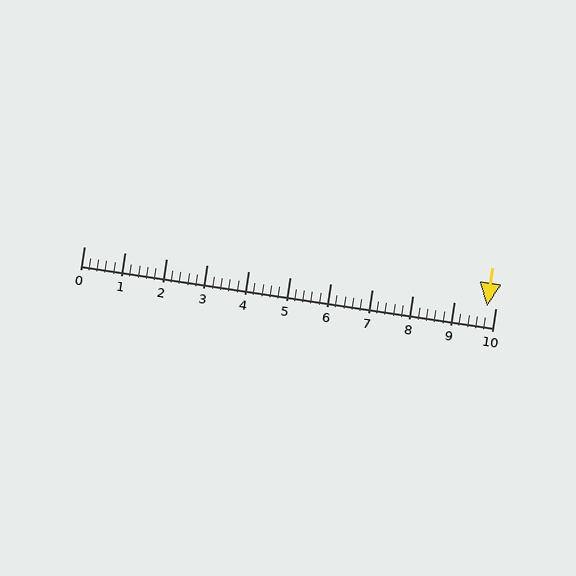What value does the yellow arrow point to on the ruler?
The yellow arrow points to approximately 9.8.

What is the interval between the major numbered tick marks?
The major tick marks are spaced 1 units apart.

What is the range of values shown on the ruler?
The ruler shows values from 0 to 10.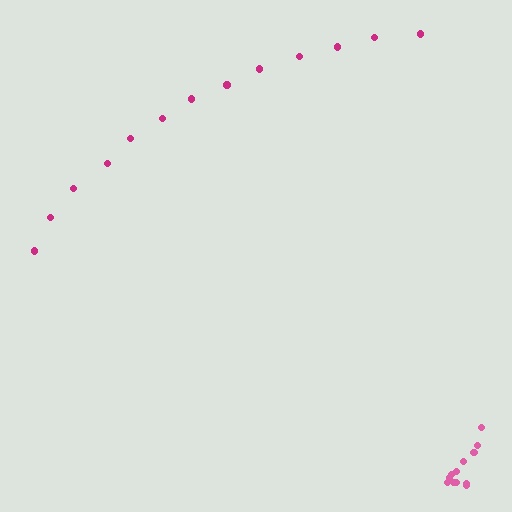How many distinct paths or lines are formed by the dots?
There are 2 distinct paths.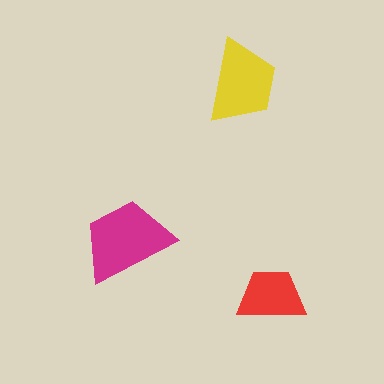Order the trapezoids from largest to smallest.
the magenta one, the yellow one, the red one.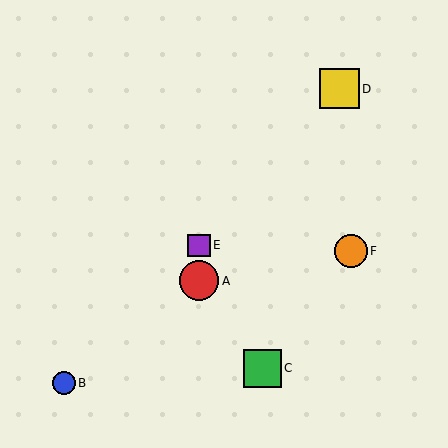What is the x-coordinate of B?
Object B is at x≈64.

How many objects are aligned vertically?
2 objects (A, E) are aligned vertically.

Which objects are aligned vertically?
Objects A, E are aligned vertically.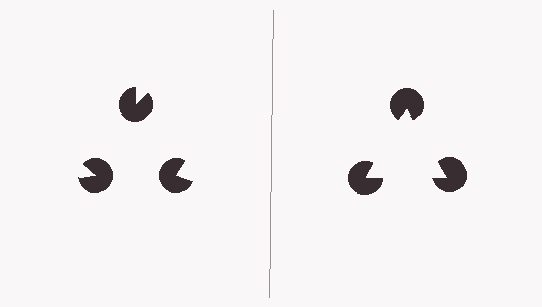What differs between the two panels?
The pac-man discs are positioned identically on both sides; only the wedge orientations differ. On the right they align to a triangle; on the left they are misaligned.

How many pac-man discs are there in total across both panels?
6 — 3 on each side.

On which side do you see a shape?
An illusory triangle appears on the right side. On the left side the wedge cuts are rotated, so no coherent shape forms.